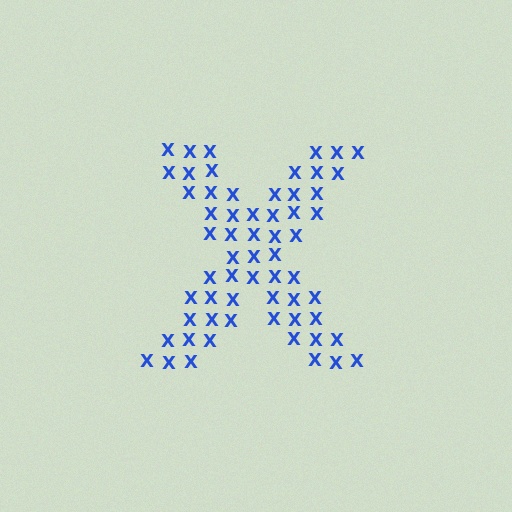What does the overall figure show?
The overall figure shows the letter X.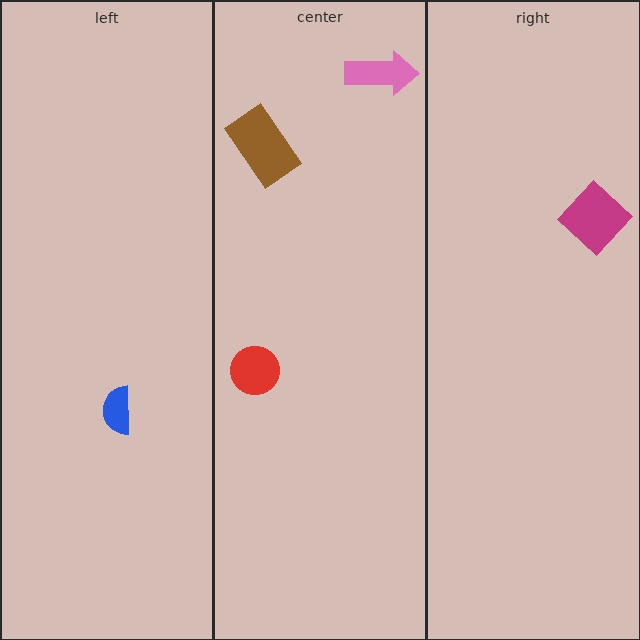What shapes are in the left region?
The blue semicircle.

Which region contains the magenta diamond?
The right region.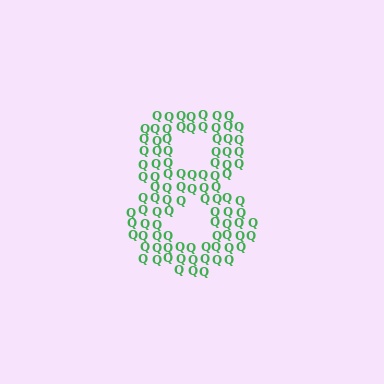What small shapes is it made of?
It is made of small letter Q's.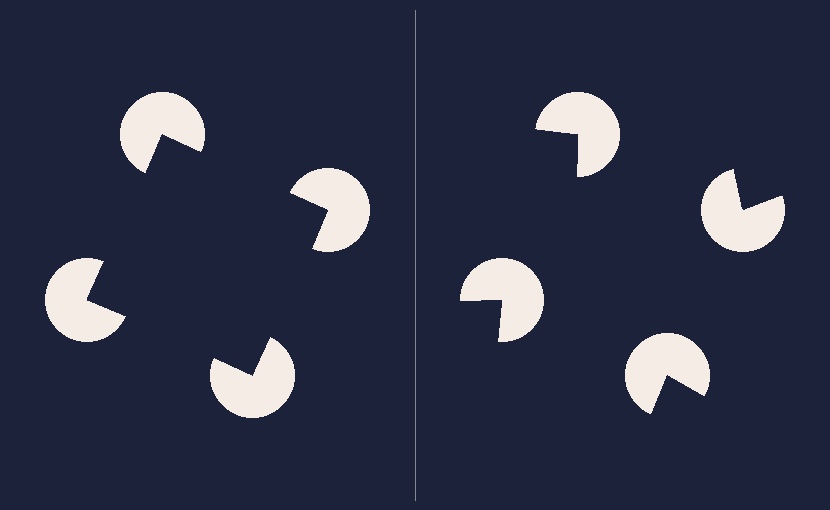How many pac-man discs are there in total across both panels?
8 — 4 on each side.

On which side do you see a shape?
An illusory square appears on the left side. On the right side the wedge cuts are rotated, so no coherent shape forms.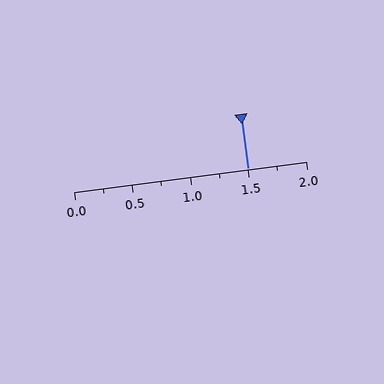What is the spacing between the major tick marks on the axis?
The major ticks are spaced 0.5 apart.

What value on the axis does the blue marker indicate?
The marker indicates approximately 1.5.